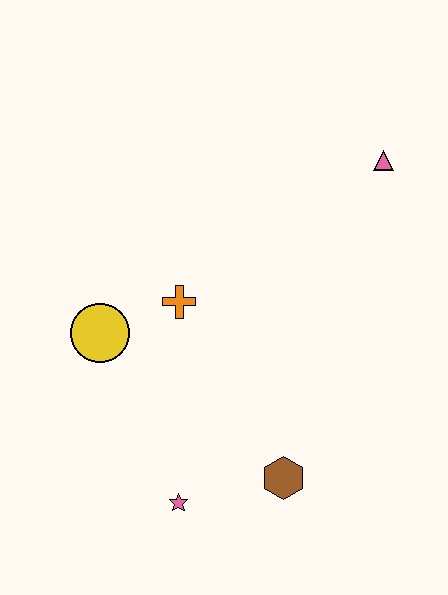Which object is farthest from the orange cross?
The pink triangle is farthest from the orange cross.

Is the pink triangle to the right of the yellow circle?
Yes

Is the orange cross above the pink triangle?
No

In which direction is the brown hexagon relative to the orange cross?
The brown hexagon is below the orange cross.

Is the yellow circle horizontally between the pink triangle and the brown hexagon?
No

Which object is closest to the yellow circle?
The orange cross is closest to the yellow circle.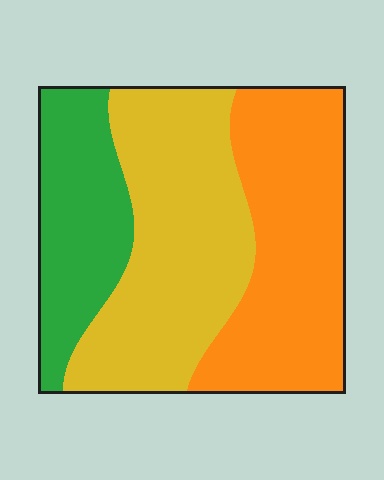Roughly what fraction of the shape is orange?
Orange covers 37% of the shape.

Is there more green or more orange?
Orange.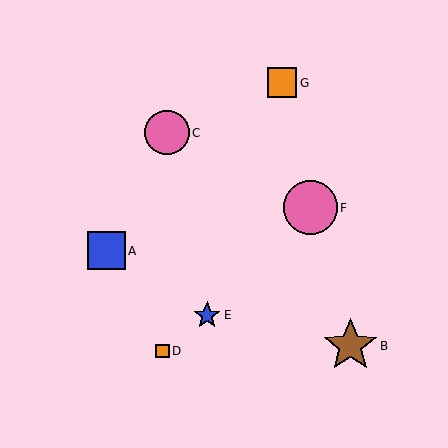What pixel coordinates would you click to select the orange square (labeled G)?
Click at (282, 83) to select the orange square G.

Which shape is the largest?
The brown star (labeled B) is the largest.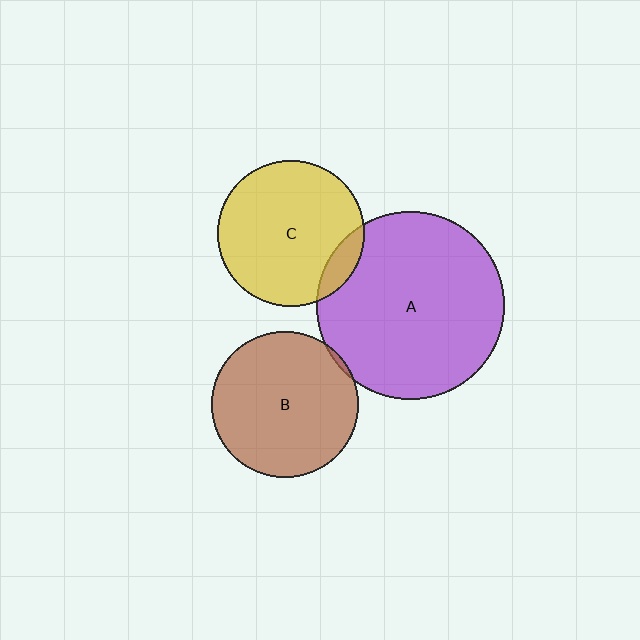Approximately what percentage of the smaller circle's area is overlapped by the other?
Approximately 5%.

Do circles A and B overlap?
Yes.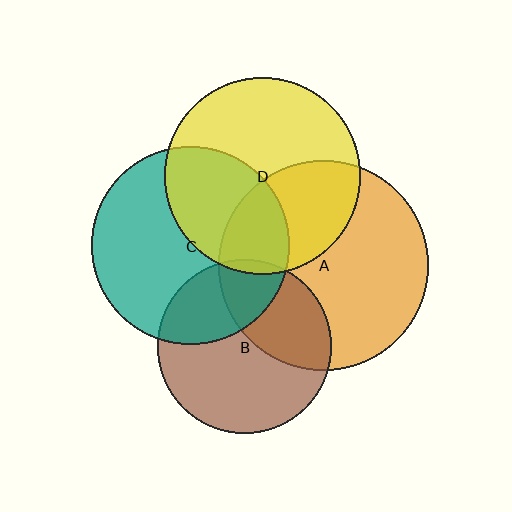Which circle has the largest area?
Circle A (orange).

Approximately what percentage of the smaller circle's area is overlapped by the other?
Approximately 40%.